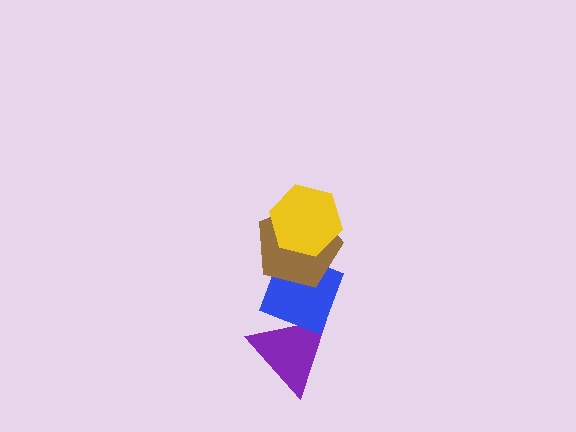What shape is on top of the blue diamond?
The brown pentagon is on top of the blue diamond.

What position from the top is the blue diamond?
The blue diamond is 3rd from the top.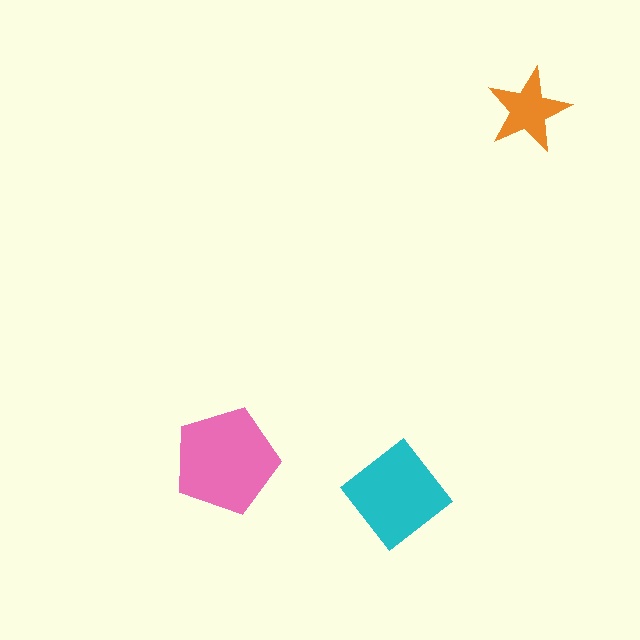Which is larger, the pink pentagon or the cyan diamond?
The pink pentagon.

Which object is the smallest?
The orange star.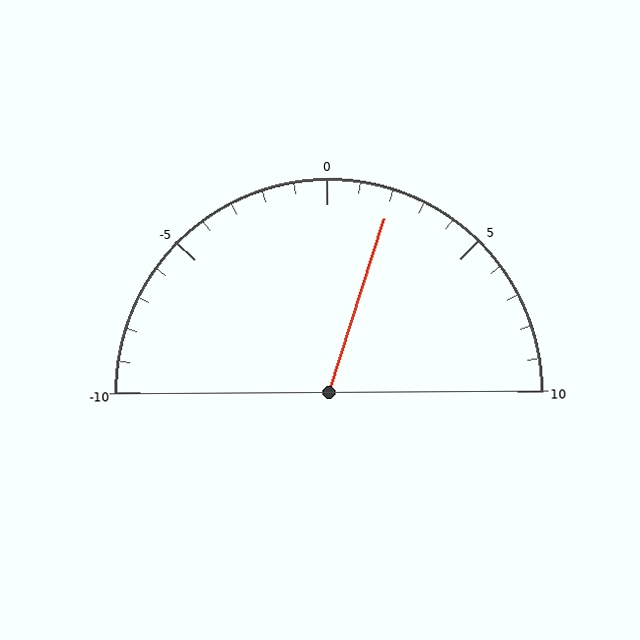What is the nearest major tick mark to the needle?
The nearest major tick mark is 0.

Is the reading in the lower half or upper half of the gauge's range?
The reading is in the upper half of the range (-10 to 10).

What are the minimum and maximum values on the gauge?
The gauge ranges from -10 to 10.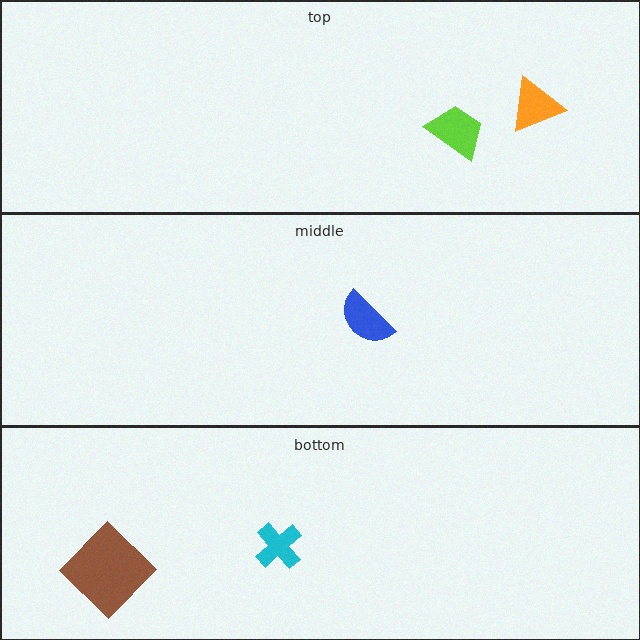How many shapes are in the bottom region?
2.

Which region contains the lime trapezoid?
The top region.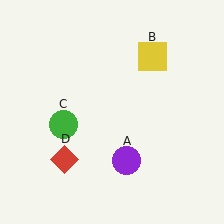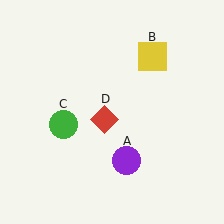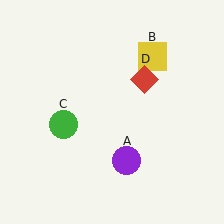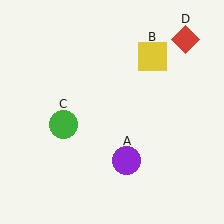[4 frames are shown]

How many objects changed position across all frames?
1 object changed position: red diamond (object D).